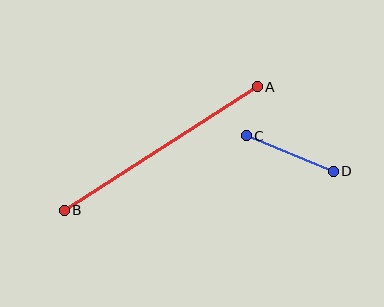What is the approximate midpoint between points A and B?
The midpoint is at approximately (161, 149) pixels.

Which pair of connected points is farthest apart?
Points A and B are farthest apart.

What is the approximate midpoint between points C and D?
The midpoint is at approximately (290, 153) pixels.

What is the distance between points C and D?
The distance is approximately 94 pixels.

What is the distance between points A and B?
The distance is approximately 229 pixels.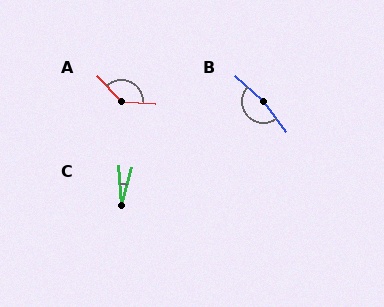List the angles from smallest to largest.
C (19°), A (136°), B (169°).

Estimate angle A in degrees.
Approximately 136 degrees.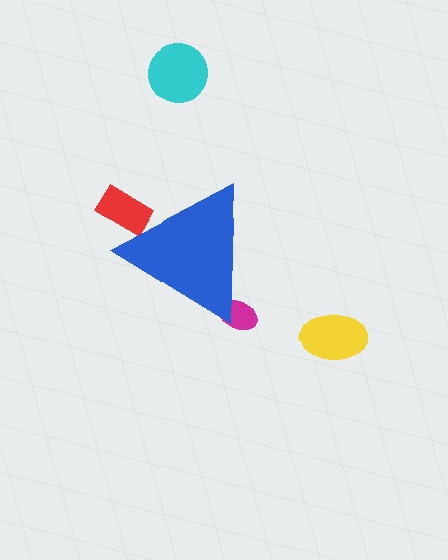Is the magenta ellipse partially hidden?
Yes, the magenta ellipse is partially hidden behind the blue triangle.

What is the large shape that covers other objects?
A blue triangle.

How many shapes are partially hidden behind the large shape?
2 shapes are partially hidden.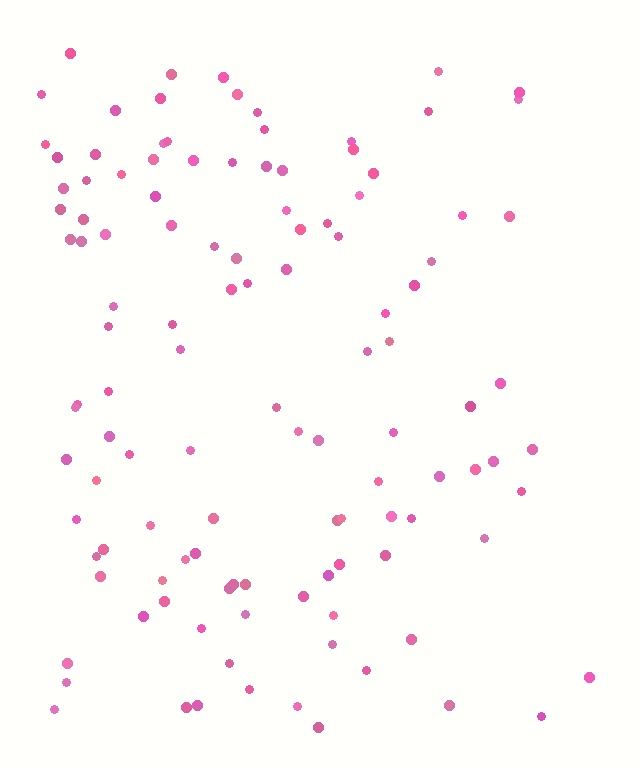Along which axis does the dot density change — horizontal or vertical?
Horizontal.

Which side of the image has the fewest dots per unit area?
The right.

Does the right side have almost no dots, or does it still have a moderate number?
Still a moderate number, just noticeably fewer than the left.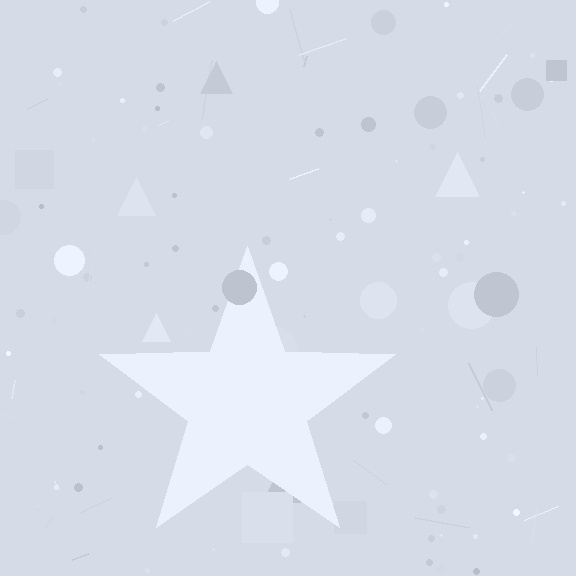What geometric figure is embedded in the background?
A star is embedded in the background.